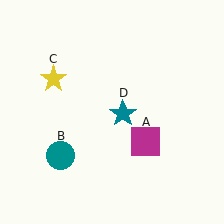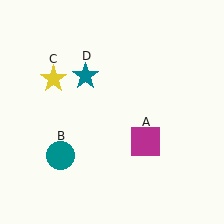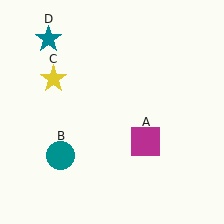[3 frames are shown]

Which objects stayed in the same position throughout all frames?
Magenta square (object A) and teal circle (object B) and yellow star (object C) remained stationary.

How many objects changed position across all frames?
1 object changed position: teal star (object D).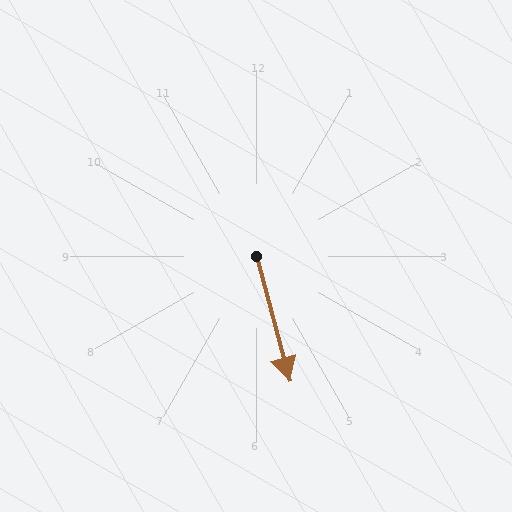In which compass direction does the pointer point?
South.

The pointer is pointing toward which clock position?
Roughly 5 o'clock.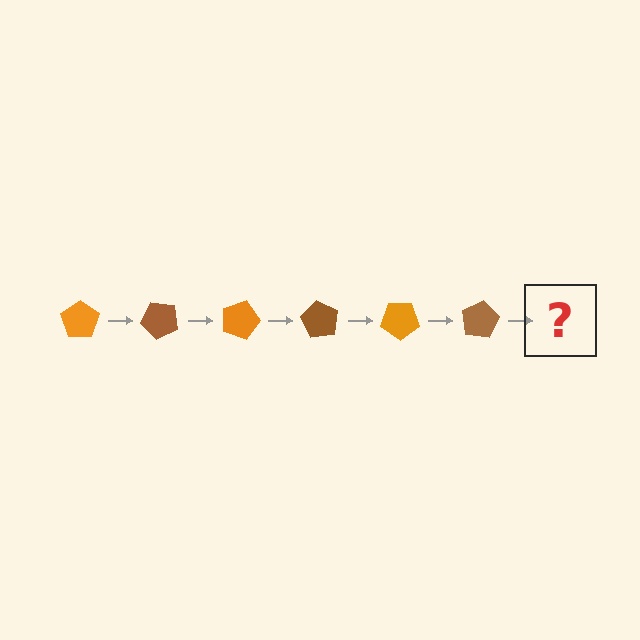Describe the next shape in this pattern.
It should be an orange pentagon, rotated 270 degrees from the start.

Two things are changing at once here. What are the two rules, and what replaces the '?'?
The two rules are that it rotates 45 degrees each step and the color cycles through orange and brown. The '?' should be an orange pentagon, rotated 270 degrees from the start.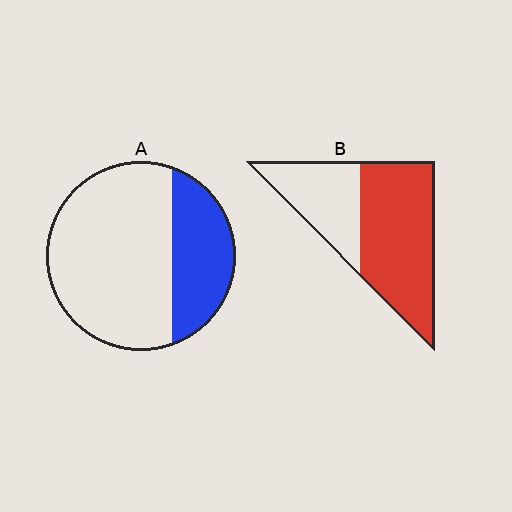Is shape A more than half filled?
No.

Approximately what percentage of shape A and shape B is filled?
A is approximately 30% and B is approximately 65%.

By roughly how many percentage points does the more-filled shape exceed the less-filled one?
By roughly 35 percentage points (B over A).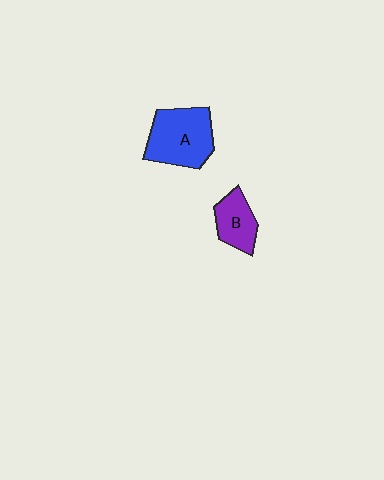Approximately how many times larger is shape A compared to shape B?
Approximately 1.7 times.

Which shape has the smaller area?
Shape B (purple).